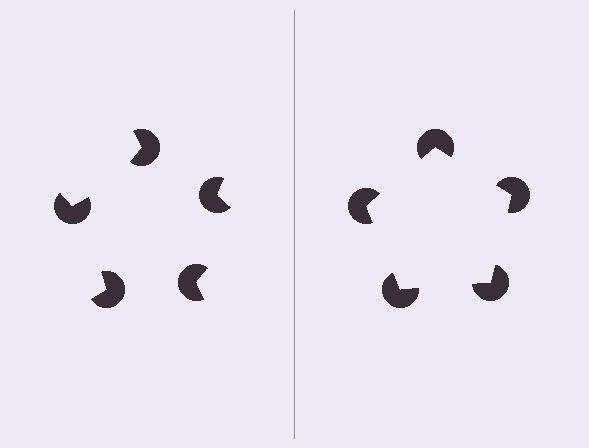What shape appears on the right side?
An illusory pentagon.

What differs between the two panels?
The pac-man discs are positioned identically on both sides; only the wedge orientations differ. On the right they align to a pentagon; on the left they are misaligned.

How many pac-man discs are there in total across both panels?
10 — 5 on each side.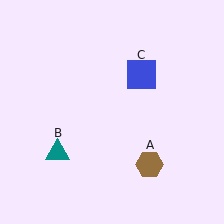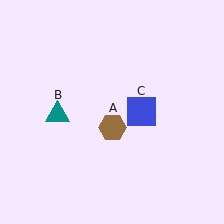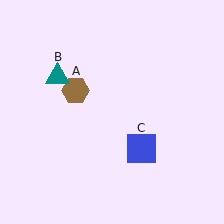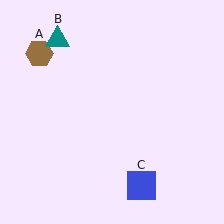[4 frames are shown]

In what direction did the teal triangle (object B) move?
The teal triangle (object B) moved up.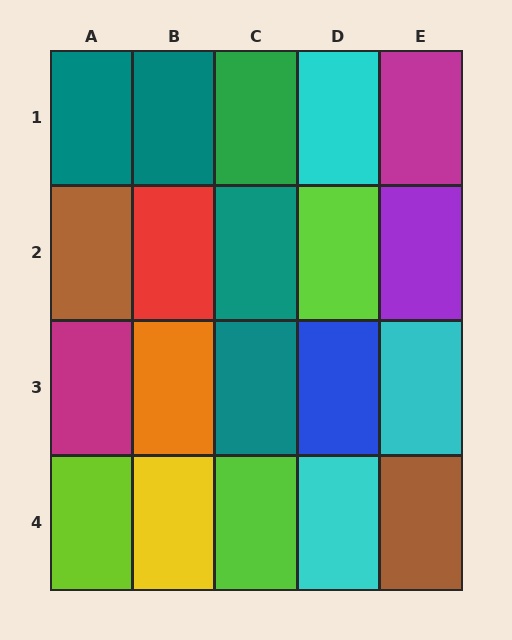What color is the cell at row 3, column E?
Cyan.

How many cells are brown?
2 cells are brown.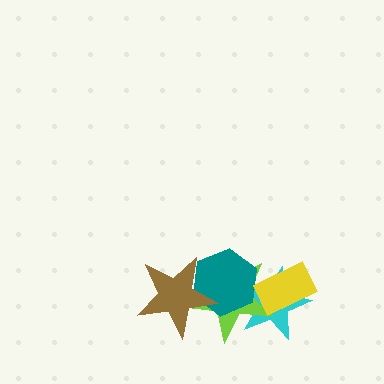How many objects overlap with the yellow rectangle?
2 objects overlap with the yellow rectangle.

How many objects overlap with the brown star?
2 objects overlap with the brown star.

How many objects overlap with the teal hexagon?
3 objects overlap with the teal hexagon.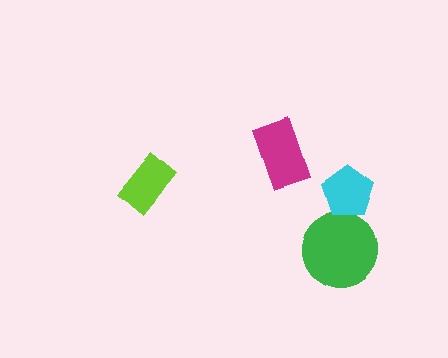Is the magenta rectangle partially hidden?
No, no other shape covers it.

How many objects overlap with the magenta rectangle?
0 objects overlap with the magenta rectangle.